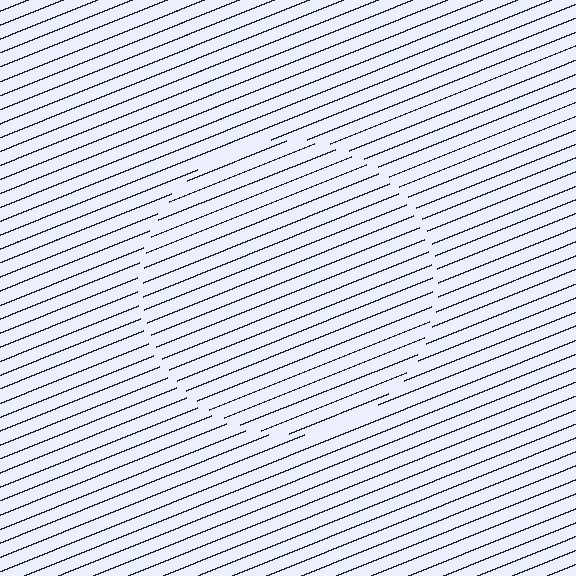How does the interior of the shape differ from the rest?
The interior of the shape contains the same grating, shifted by half a period — the contour is defined by the phase discontinuity where line-ends from the inner and outer gratings abut.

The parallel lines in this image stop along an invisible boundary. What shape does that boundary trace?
An illusory circle. The interior of the shape contains the same grating, shifted by half a period — the contour is defined by the phase discontinuity where line-ends from the inner and outer gratings abut.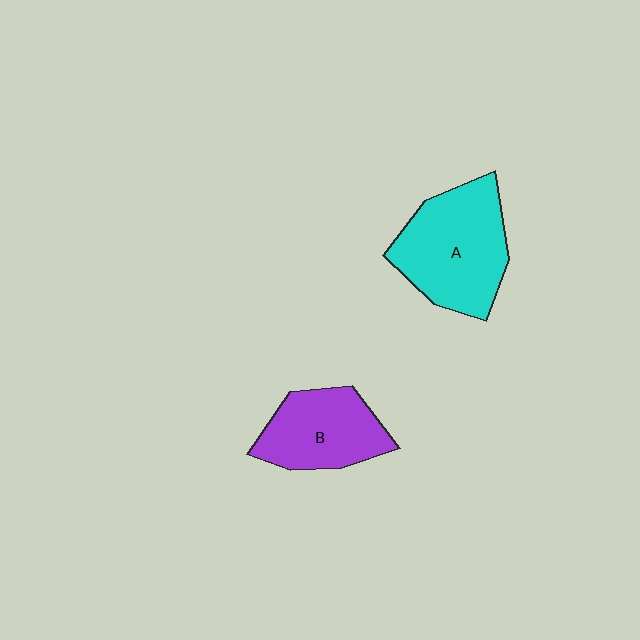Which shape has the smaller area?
Shape B (purple).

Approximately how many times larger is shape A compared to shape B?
Approximately 1.4 times.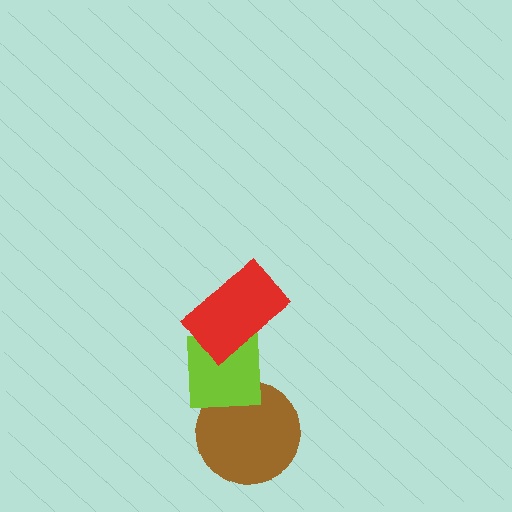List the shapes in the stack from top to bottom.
From top to bottom: the red rectangle, the lime square, the brown circle.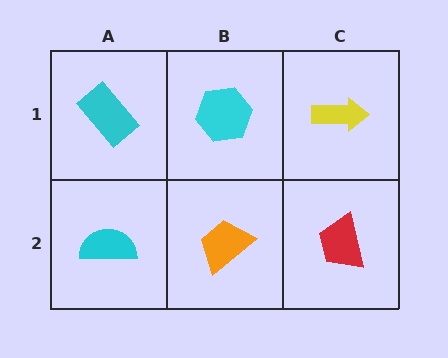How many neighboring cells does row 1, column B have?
3.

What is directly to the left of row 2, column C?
An orange trapezoid.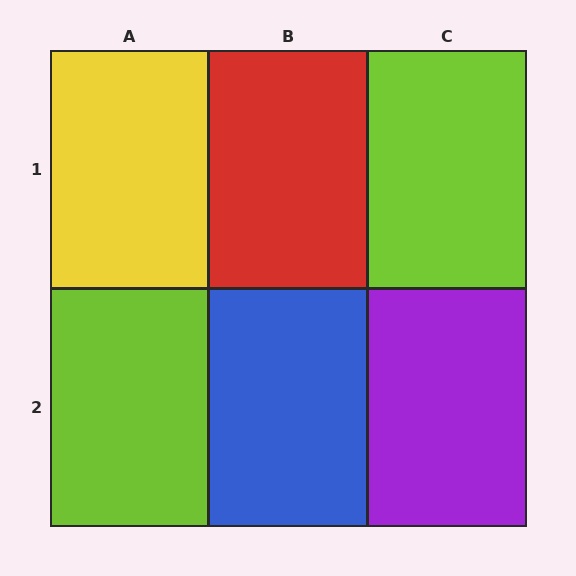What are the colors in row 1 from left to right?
Yellow, red, lime.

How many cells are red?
1 cell is red.